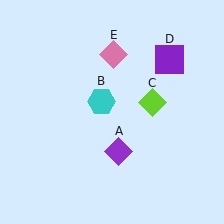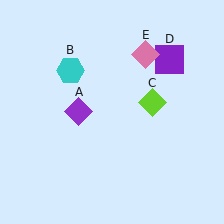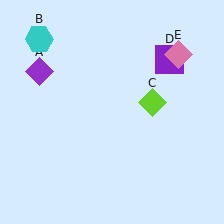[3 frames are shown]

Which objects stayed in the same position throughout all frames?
Lime diamond (object C) and purple square (object D) remained stationary.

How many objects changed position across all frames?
3 objects changed position: purple diamond (object A), cyan hexagon (object B), pink diamond (object E).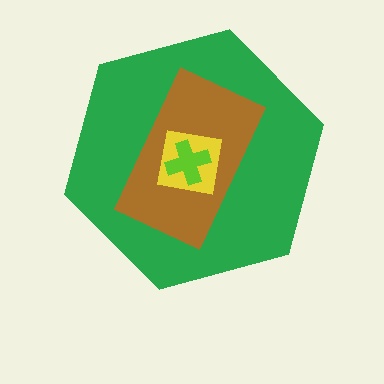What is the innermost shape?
The lime cross.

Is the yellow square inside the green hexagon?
Yes.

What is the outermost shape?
The green hexagon.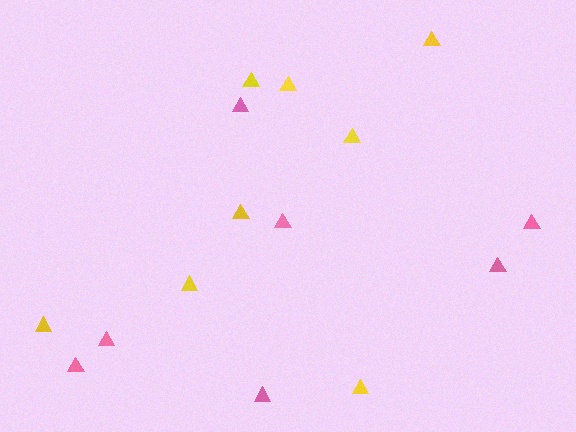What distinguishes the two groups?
There are 2 groups: one group of yellow triangles (8) and one group of pink triangles (7).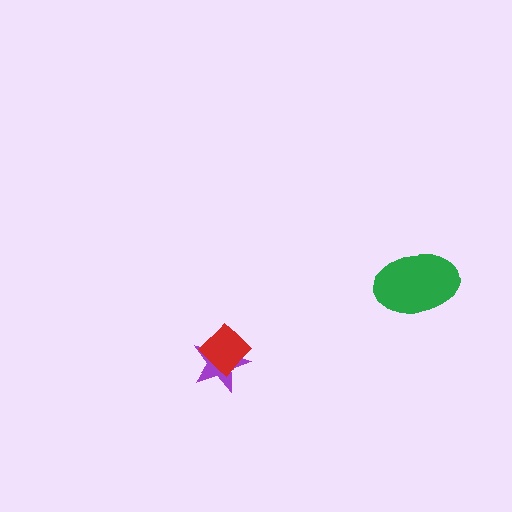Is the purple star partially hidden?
Yes, it is partially covered by another shape.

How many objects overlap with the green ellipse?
0 objects overlap with the green ellipse.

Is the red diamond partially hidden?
No, no other shape covers it.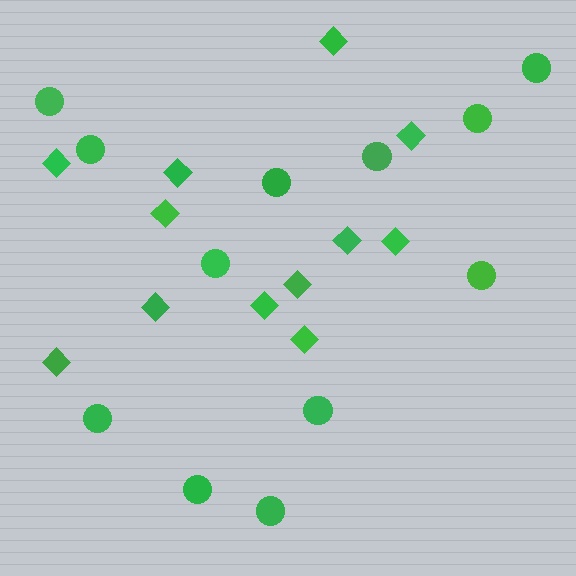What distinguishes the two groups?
There are 2 groups: one group of diamonds (12) and one group of circles (12).